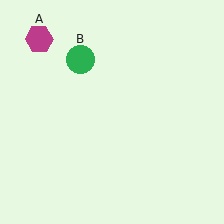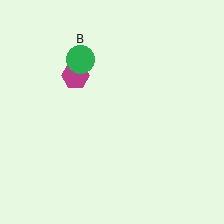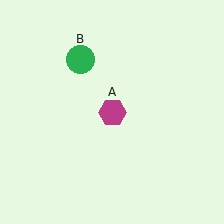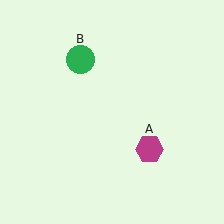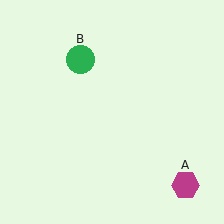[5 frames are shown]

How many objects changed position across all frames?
1 object changed position: magenta hexagon (object A).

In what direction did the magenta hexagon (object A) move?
The magenta hexagon (object A) moved down and to the right.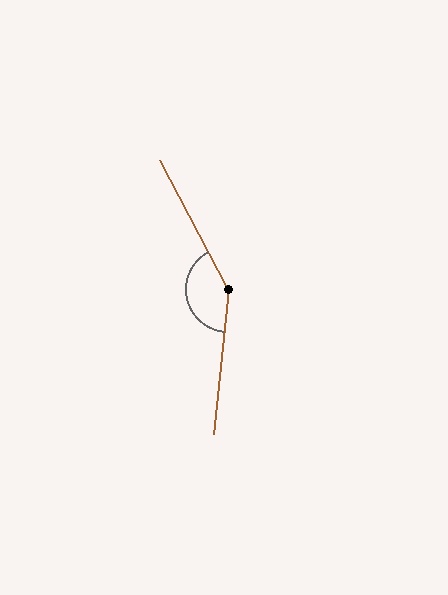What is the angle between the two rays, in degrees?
Approximately 146 degrees.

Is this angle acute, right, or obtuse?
It is obtuse.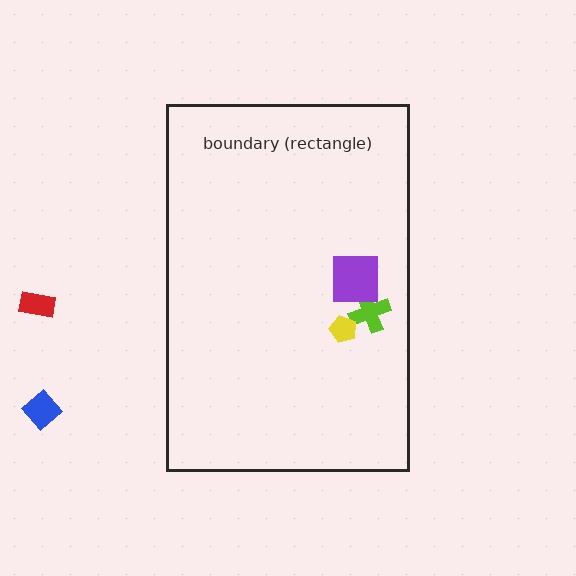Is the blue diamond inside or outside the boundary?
Outside.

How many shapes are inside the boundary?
3 inside, 2 outside.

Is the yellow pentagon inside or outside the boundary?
Inside.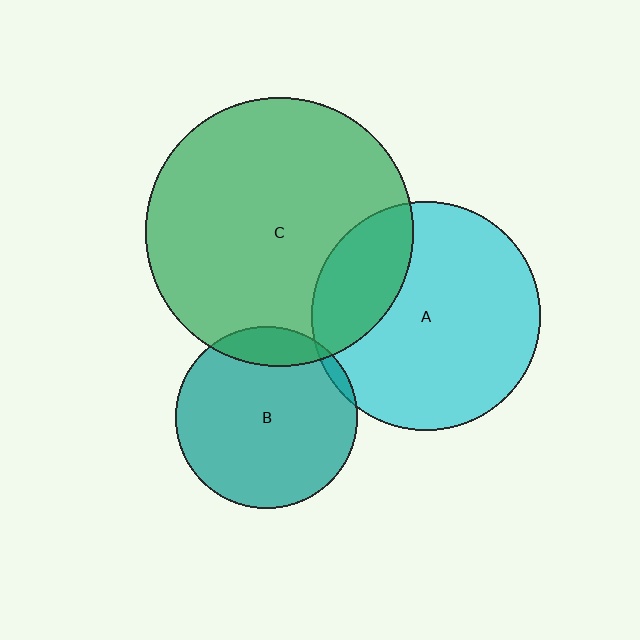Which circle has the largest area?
Circle C (green).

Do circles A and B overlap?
Yes.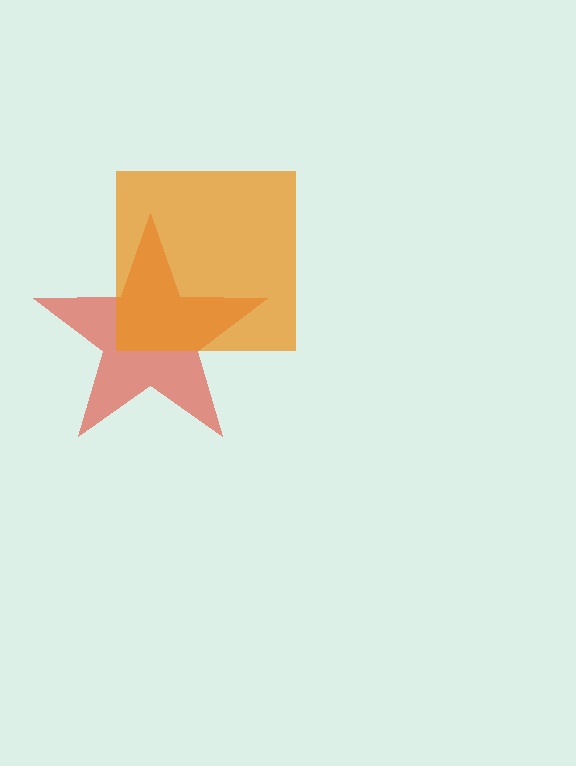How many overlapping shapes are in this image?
There are 2 overlapping shapes in the image.